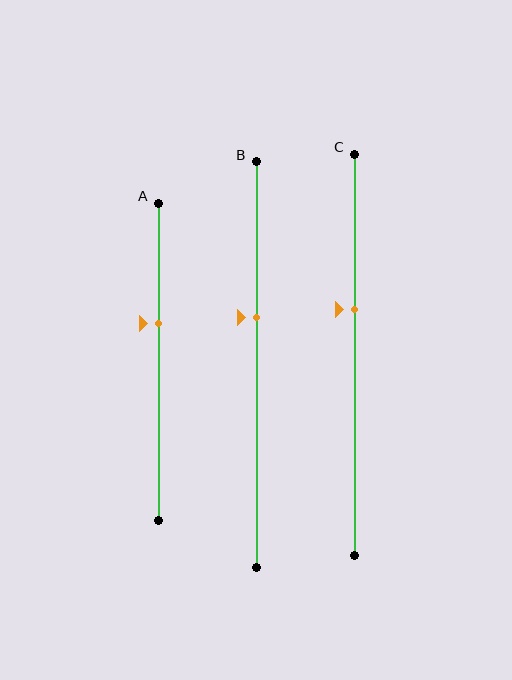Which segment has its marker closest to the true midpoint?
Segment C has its marker closest to the true midpoint.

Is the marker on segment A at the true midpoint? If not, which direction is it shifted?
No, the marker on segment A is shifted upward by about 12% of the segment length.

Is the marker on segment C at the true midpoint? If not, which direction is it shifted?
No, the marker on segment C is shifted upward by about 11% of the segment length.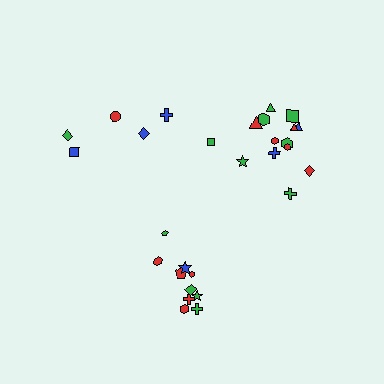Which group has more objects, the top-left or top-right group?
The top-right group.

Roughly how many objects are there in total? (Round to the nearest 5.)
Roughly 30 objects in total.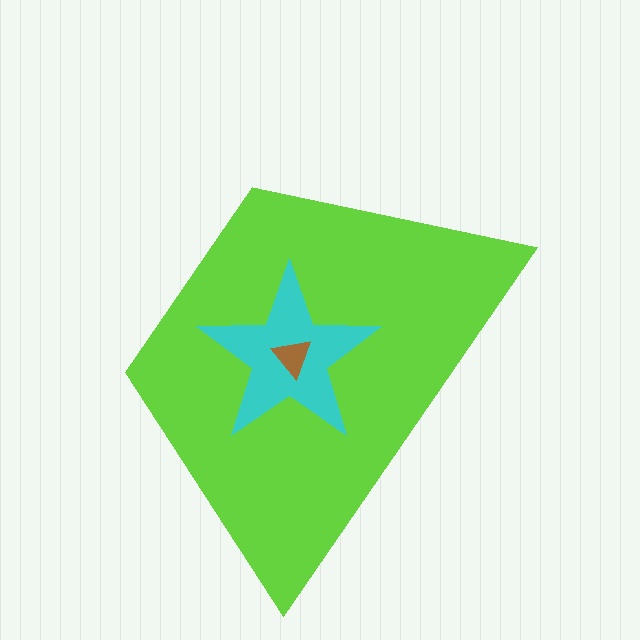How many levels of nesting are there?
3.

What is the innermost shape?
The brown triangle.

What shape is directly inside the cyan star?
The brown triangle.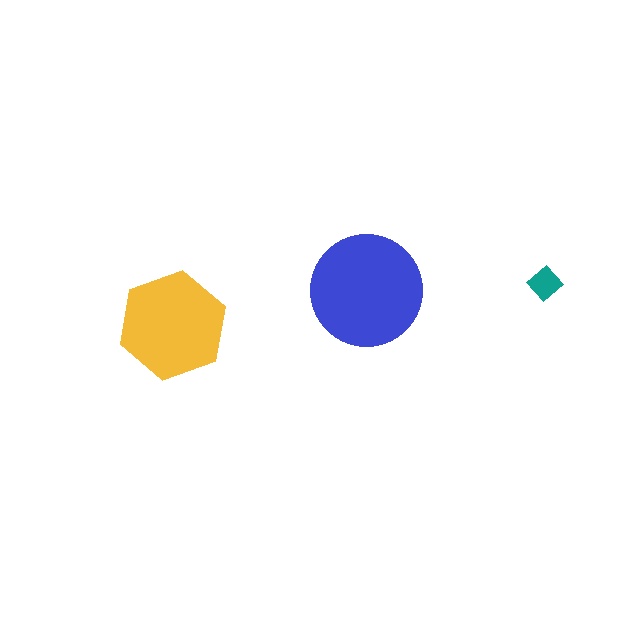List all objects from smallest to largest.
The teal diamond, the yellow hexagon, the blue circle.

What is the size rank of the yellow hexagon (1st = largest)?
2nd.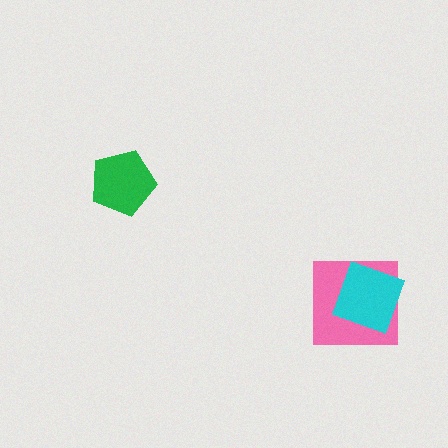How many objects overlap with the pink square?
1 object overlaps with the pink square.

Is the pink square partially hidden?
Yes, it is partially covered by another shape.